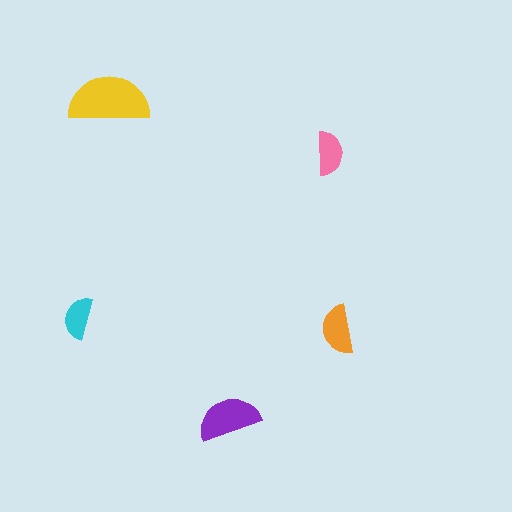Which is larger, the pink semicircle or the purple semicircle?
The purple one.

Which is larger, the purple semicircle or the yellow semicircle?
The yellow one.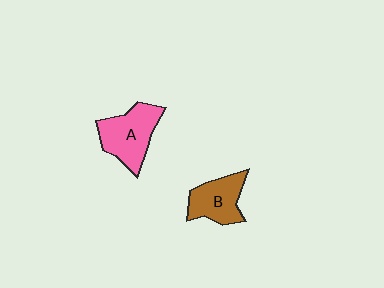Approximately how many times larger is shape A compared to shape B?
Approximately 1.3 times.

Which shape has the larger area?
Shape A (pink).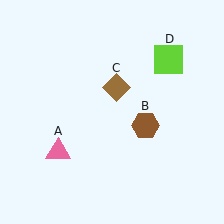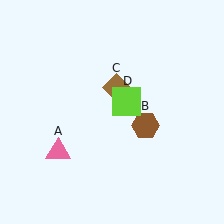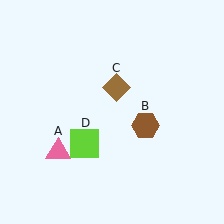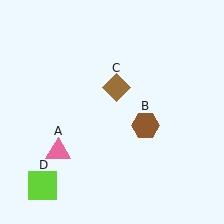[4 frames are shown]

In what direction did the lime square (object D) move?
The lime square (object D) moved down and to the left.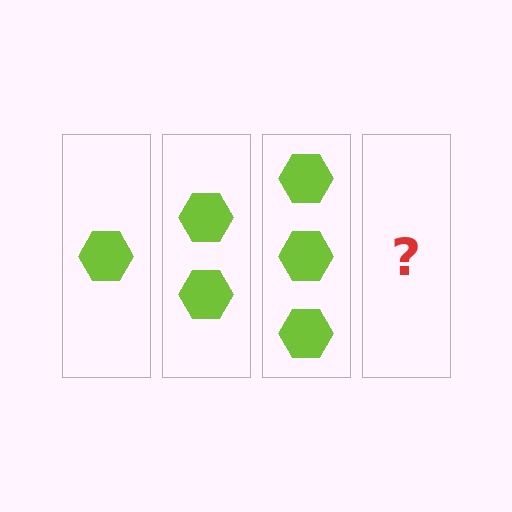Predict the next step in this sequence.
The next step is 4 hexagons.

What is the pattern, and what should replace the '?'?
The pattern is that each step adds one more hexagon. The '?' should be 4 hexagons.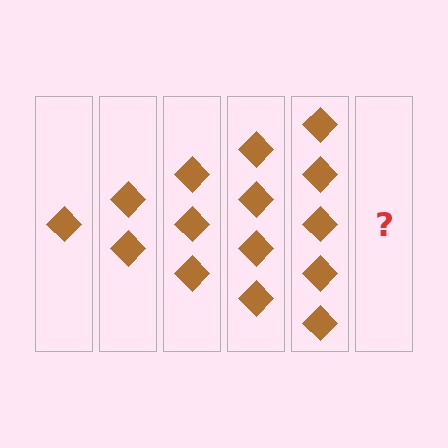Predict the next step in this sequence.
The next step is 6 diamonds.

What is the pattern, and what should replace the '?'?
The pattern is that each step adds one more diamond. The '?' should be 6 diamonds.